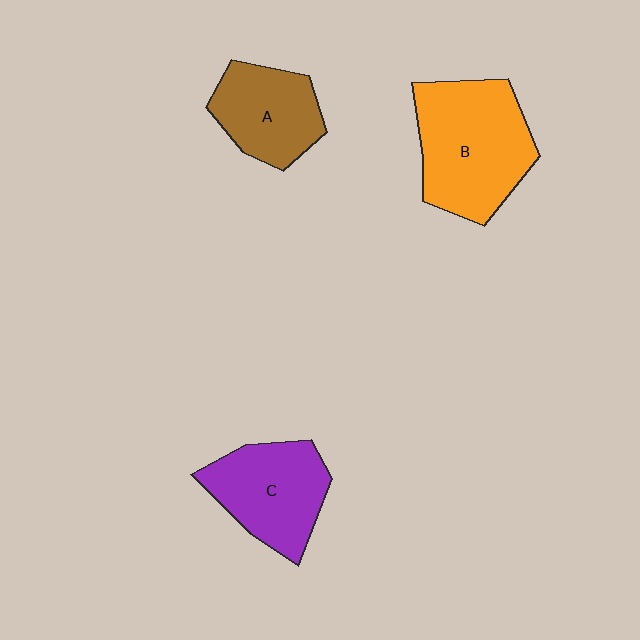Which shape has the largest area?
Shape B (orange).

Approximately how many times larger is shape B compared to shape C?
Approximately 1.3 times.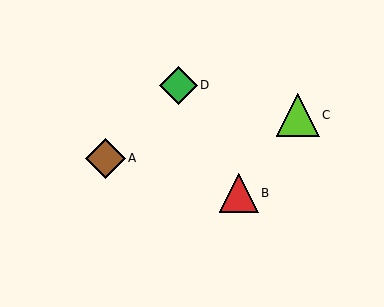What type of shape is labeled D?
Shape D is a green diamond.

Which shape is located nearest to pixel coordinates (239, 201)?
The red triangle (labeled B) at (239, 193) is nearest to that location.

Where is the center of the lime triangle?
The center of the lime triangle is at (298, 115).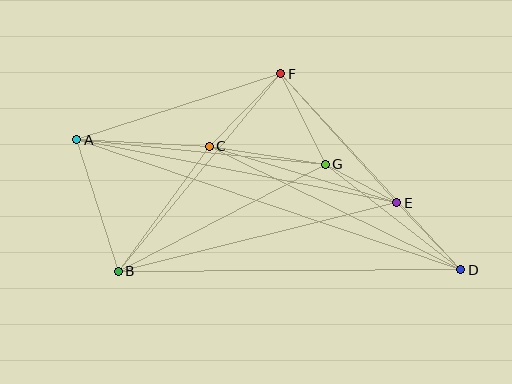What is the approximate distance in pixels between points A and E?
The distance between A and E is approximately 326 pixels.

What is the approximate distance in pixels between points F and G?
The distance between F and G is approximately 101 pixels.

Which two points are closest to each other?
Points E and G are closest to each other.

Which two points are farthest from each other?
Points A and D are farthest from each other.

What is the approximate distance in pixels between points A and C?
The distance between A and C is approximately 133 pixels.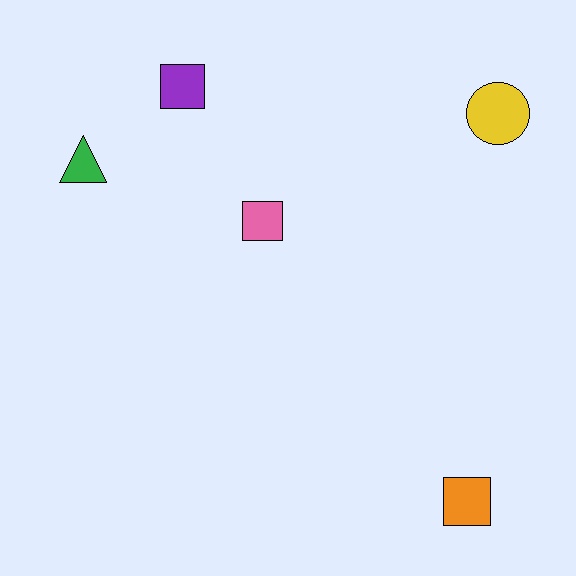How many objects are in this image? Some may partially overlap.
There are 5 objects.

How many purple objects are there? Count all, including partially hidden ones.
There is 1 purple object.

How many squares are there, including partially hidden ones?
There are 3 squares.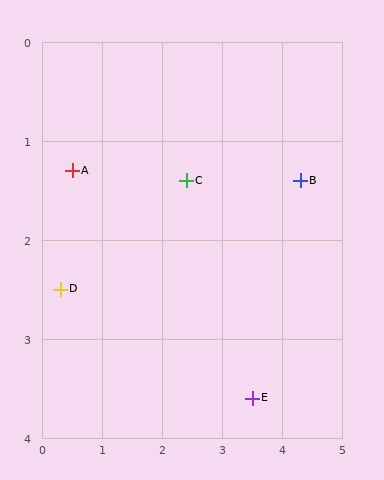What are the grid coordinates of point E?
Point E is at approximately (3.5, 3.6).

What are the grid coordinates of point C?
Point C is at approximately (2.4, 1.4).